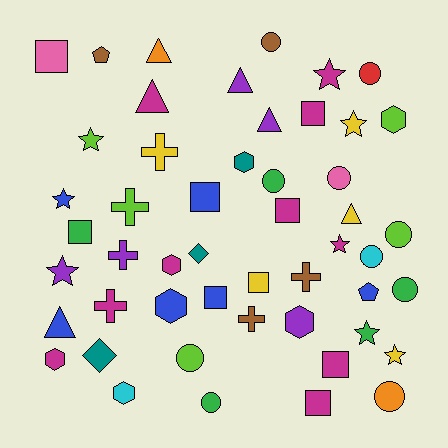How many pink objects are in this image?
There are 2 pink objects.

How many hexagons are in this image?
There are 7 hexagons.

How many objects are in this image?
There are 50 objects.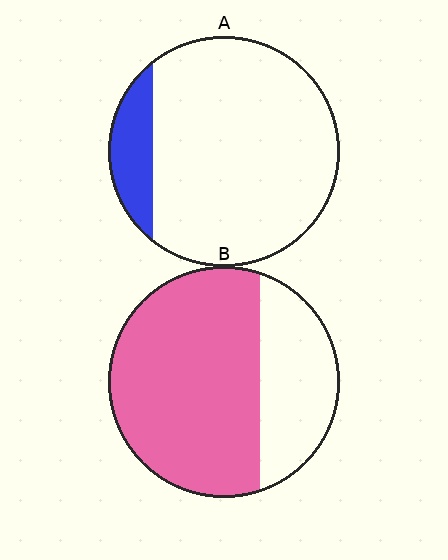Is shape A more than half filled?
No.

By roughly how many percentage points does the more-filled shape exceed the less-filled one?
By roughly 55 percentage points (B over A).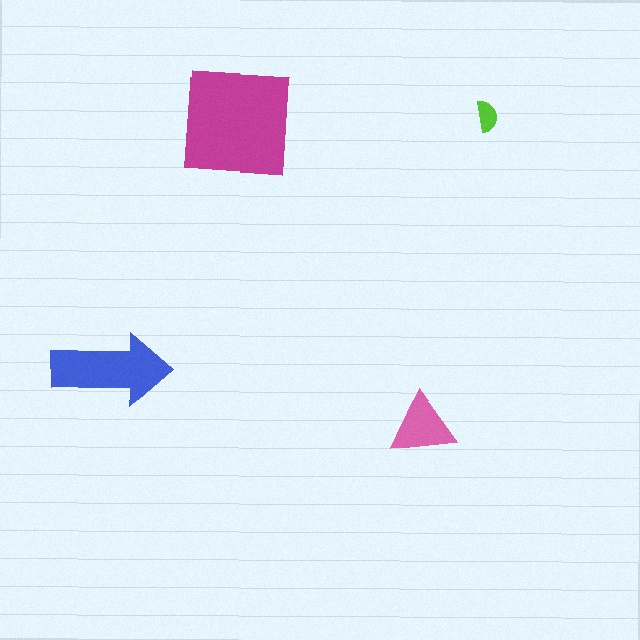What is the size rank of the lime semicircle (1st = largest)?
4th.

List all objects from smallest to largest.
The lime semicircle, the pink triangle, the blue arrow, the magenta square.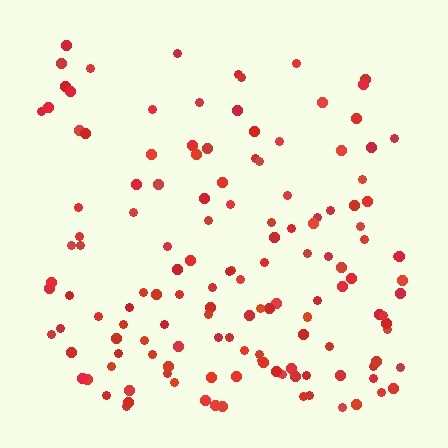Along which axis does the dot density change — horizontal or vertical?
Vertical.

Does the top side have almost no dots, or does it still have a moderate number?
Still a moderate number, just noticeably fewer than the bottom.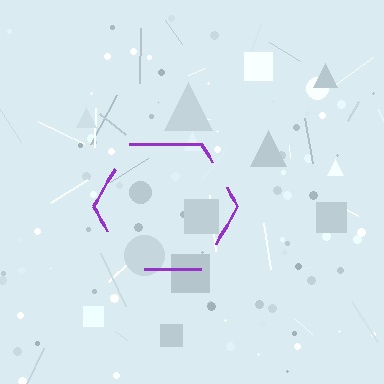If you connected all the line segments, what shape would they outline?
They would outline a hexagon.